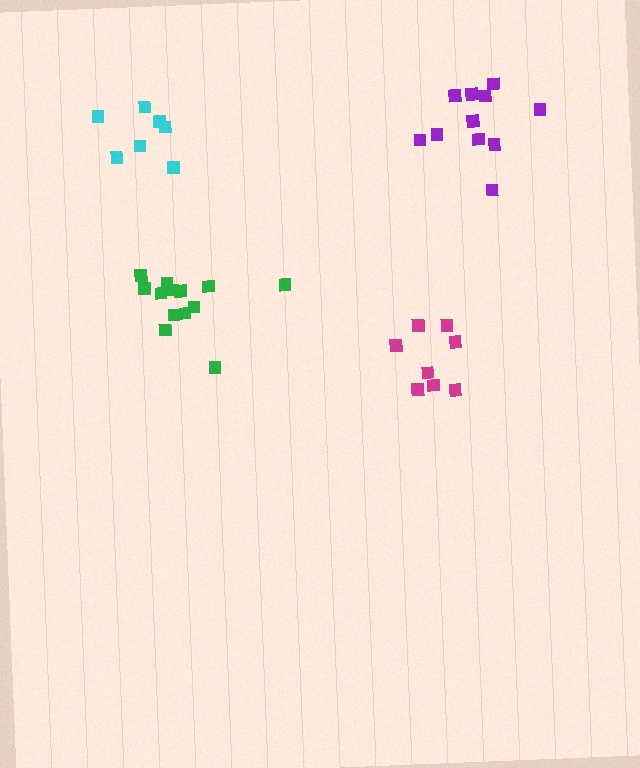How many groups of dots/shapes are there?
There are 4 groups.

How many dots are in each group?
Group 1: 13 dots, Group 2: 11 dots, Group 3: 7 dots, Group 4: 8 dots (39 total).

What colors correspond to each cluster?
The clusters are colored: green, purple, cyan, magenta.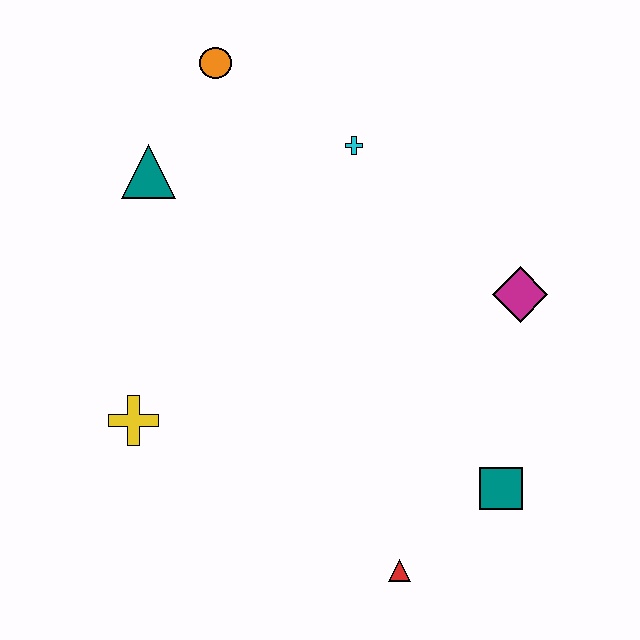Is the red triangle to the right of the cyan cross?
Yes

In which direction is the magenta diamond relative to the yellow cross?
The magenta diamond is to the right of the yellow cross.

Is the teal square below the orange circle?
Yes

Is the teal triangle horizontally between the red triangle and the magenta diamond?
No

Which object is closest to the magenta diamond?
The teal square is closest to the magenta diamond.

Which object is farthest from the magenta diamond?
The yellow cross is farthest from the magenta diamond.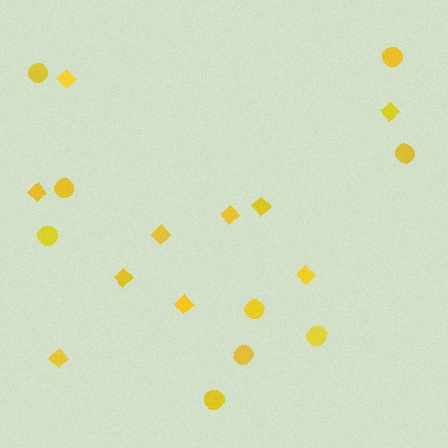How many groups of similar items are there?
There are 2 groups: one group of diamonds (10) and one group of circles (9).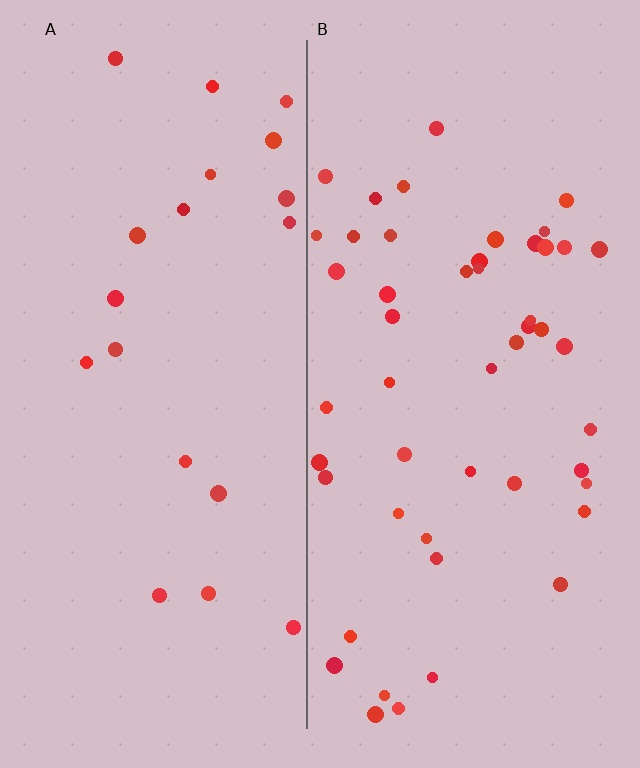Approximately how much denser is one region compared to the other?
Approximately 2.5× — region B over region A.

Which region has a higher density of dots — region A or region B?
B (the right).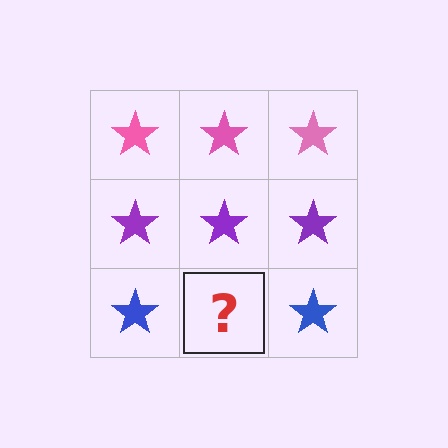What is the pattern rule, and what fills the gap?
The rule is that each row has a consistent color. The gap should be filled with a blue star.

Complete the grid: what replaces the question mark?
The question mark should be replaced with a blue star.